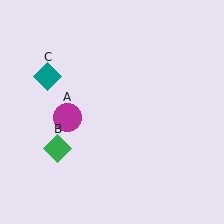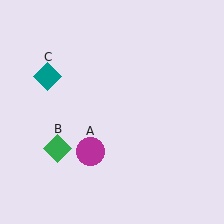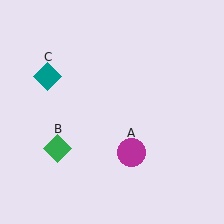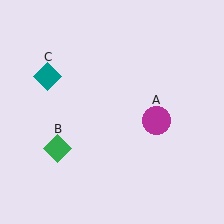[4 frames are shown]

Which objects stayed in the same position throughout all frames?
Green diamond (object B) and teal diamond (object C) remained stationary.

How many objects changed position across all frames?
1 object changed position: magenta circle (object A).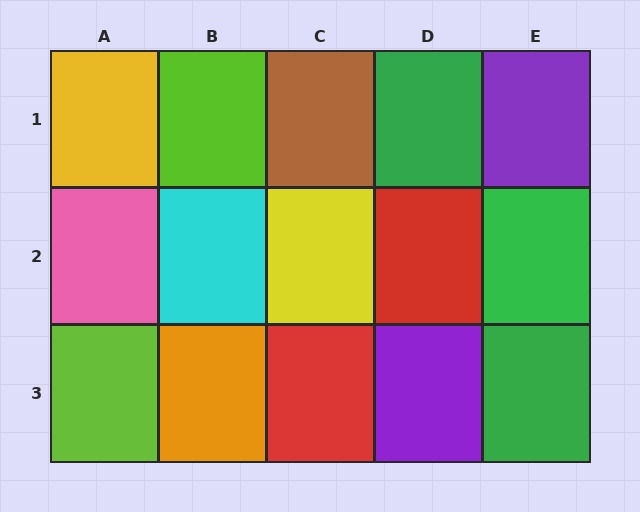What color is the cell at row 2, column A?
Pink.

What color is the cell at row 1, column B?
Lime.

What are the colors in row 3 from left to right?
Lime, orange, red, purple, green.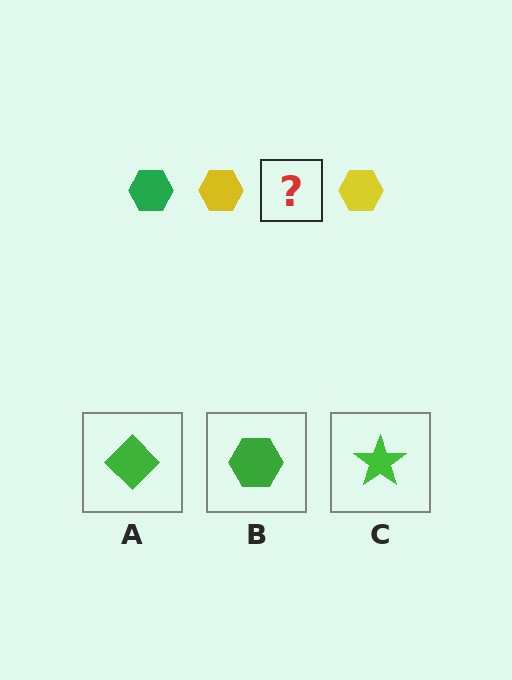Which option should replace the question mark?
Option B.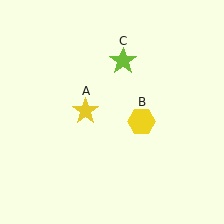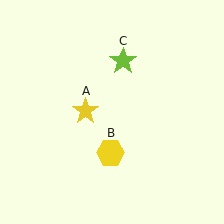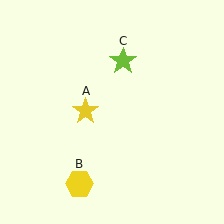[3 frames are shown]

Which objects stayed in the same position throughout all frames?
Yellow star (object A) and lime star (object C) remained stationary.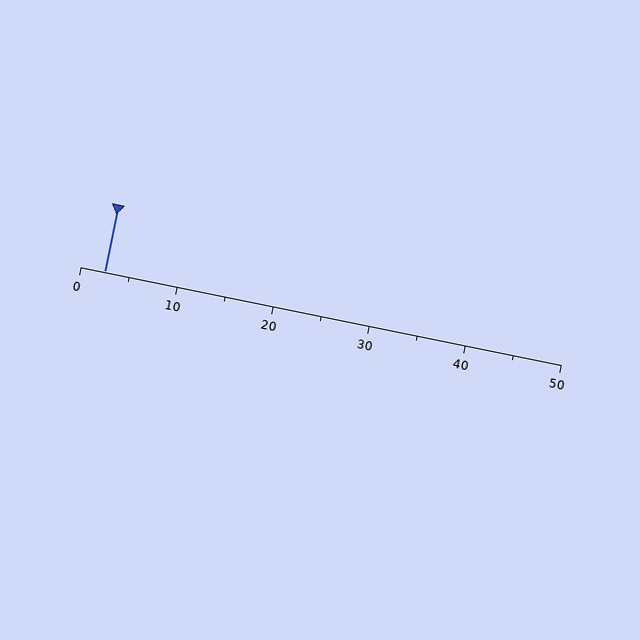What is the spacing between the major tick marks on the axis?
The major ticks are spaced 10 apart.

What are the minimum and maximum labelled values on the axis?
The axis runs from 0 to 50.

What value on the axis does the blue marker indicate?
The marker indicates approximately 2.5.